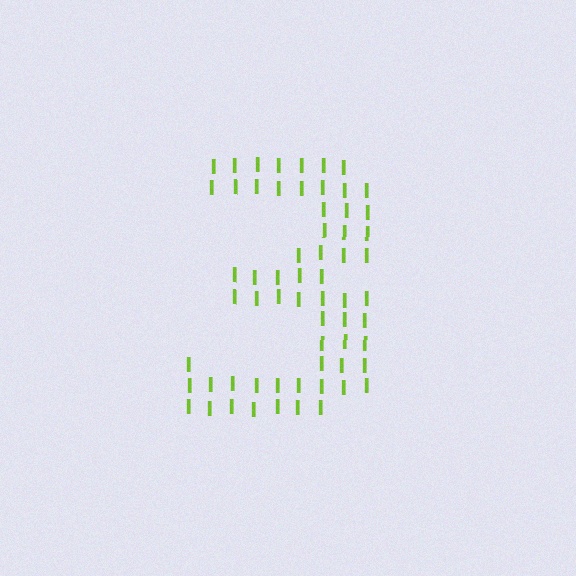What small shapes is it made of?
It is made of small letter I's.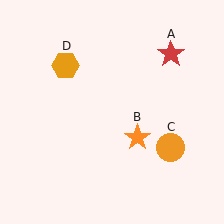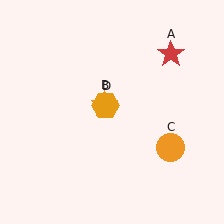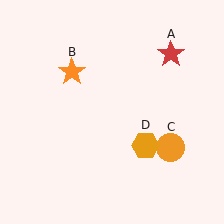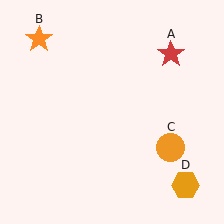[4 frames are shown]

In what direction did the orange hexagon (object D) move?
The orange hexagon (object D) moved down and to the right.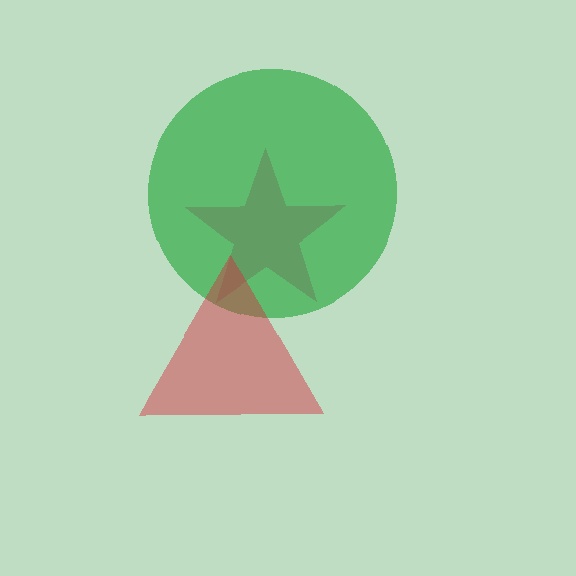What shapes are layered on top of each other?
The layered shapes are: a magenta star, a green circle, a red triangle.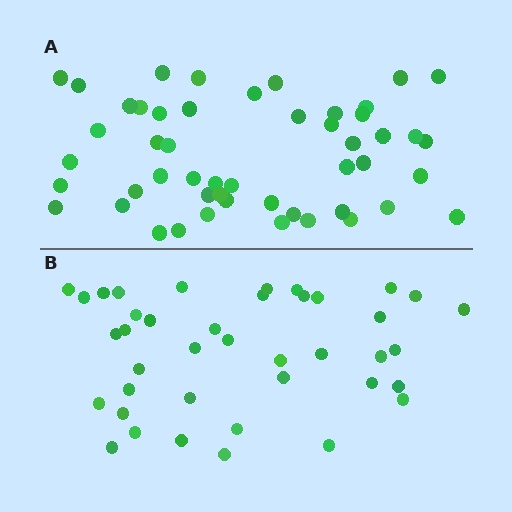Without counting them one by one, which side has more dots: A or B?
Region A (the top region) has more dots.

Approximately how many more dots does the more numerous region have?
Region A has roughly 10 or so more dots than region B.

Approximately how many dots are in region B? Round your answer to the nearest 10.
About 40 dots.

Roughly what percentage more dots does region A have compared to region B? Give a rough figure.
About 25% more.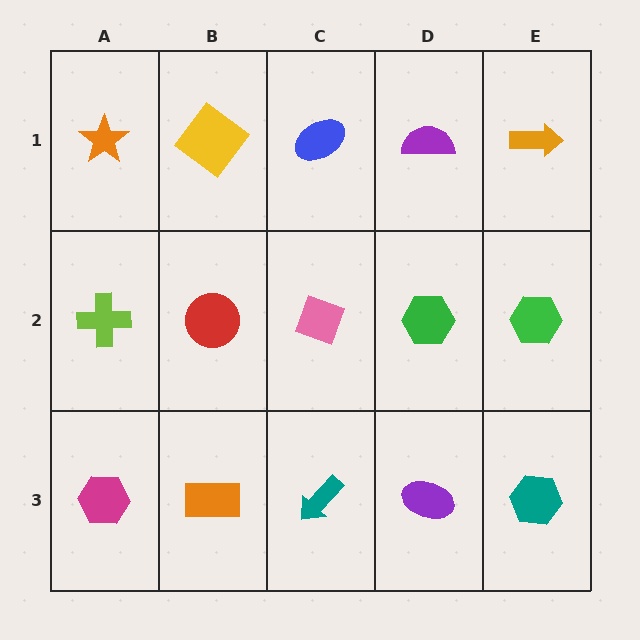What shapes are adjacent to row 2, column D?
A purple semicircle (row 1, column D), a purple ellipse (row 3, column D), a pink diamond (row 2, column C), a green hexagon (row 2, column E).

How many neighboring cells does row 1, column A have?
2.